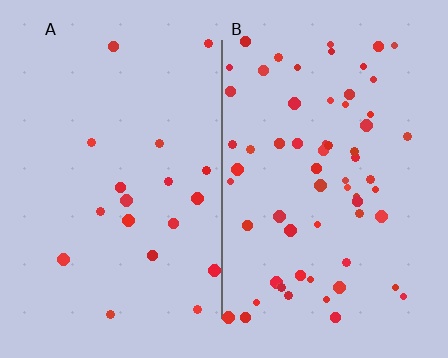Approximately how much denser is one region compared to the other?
Approximately 3.4× — region B over region A.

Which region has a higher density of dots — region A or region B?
B (the right).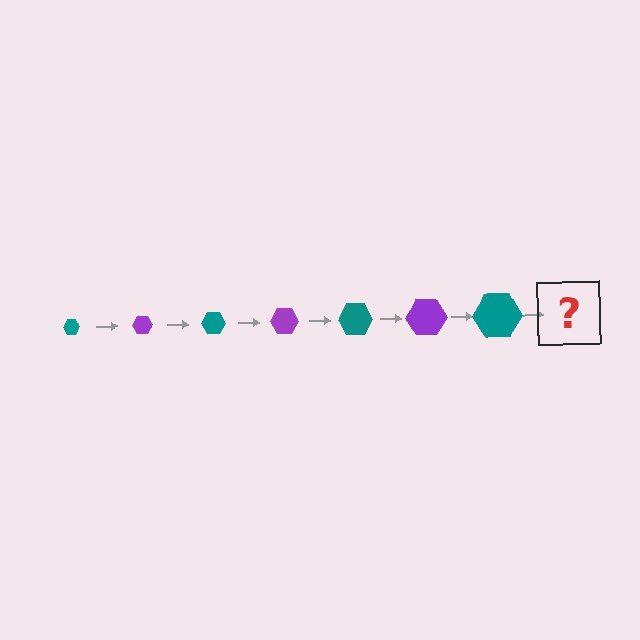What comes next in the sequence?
The next element should be a purple hexagon, larger than the previous one.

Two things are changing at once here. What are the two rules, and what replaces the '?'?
The two rules are that the hexagon grows larger each step and the color cycles through teal and purple. The '?' should be a purple hexagon, larger than the previous one.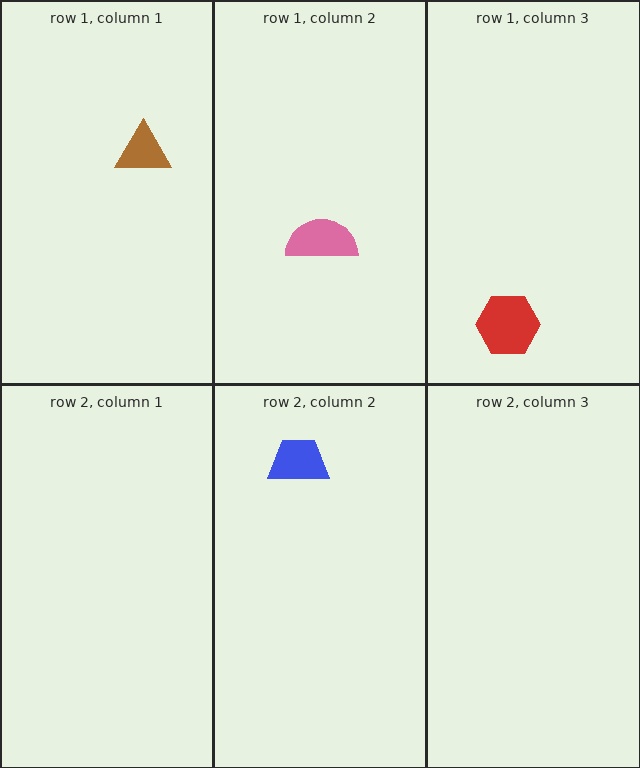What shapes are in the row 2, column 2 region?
The blue trapezoid.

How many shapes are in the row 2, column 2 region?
1.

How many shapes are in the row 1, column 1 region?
1.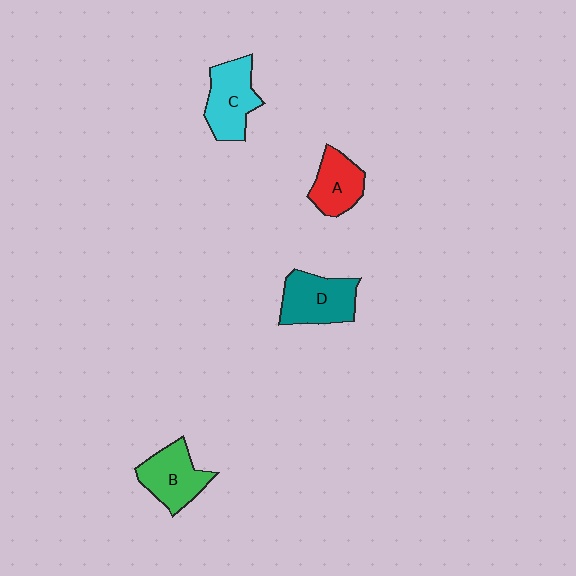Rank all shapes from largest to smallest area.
From largest to smallest: D (teal), C (cyan), B (green), A (red).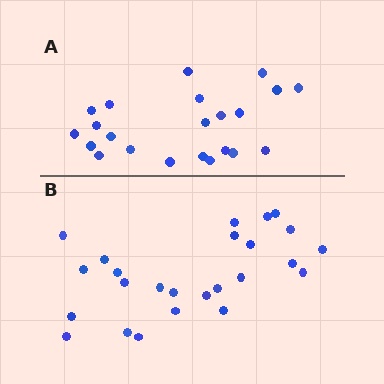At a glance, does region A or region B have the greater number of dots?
Region B (the bottom region) has more dots.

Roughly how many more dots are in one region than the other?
Region B has just a few more — roughly 2 or 3 more dots than region A.